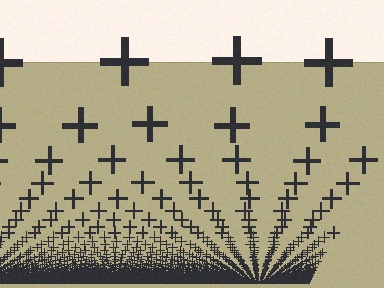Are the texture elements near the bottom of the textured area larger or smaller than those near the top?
Smaller. The gradient is inverted — elements near the bottom are smaller and denser.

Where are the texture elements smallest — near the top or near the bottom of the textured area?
Near the bottom.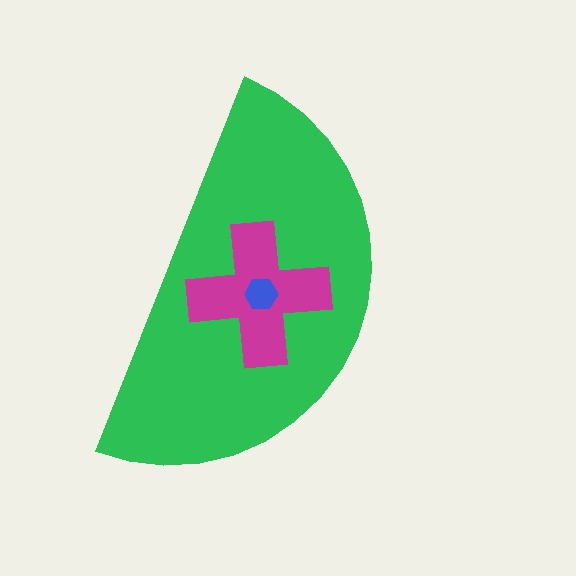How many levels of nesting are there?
3.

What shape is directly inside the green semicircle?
The magenta cross.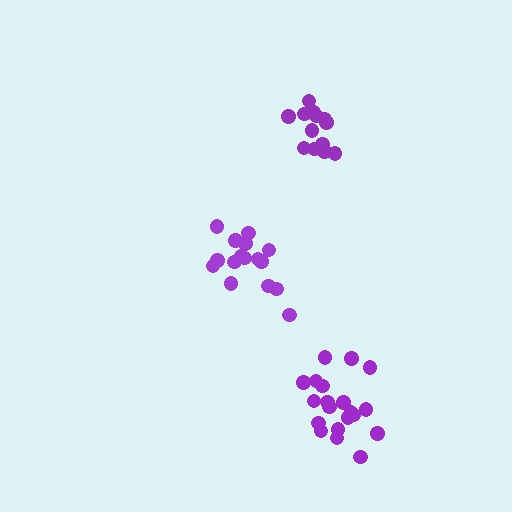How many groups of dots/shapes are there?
There are 3 groups.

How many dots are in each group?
Group 1: 16 dots, Group 2: 20 dots, Group 3: 14 dots (50 total).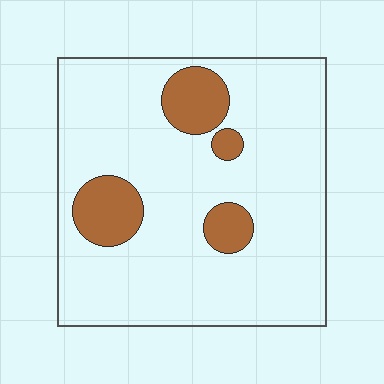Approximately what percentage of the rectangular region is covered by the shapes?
Approximately 15%.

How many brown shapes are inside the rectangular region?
4.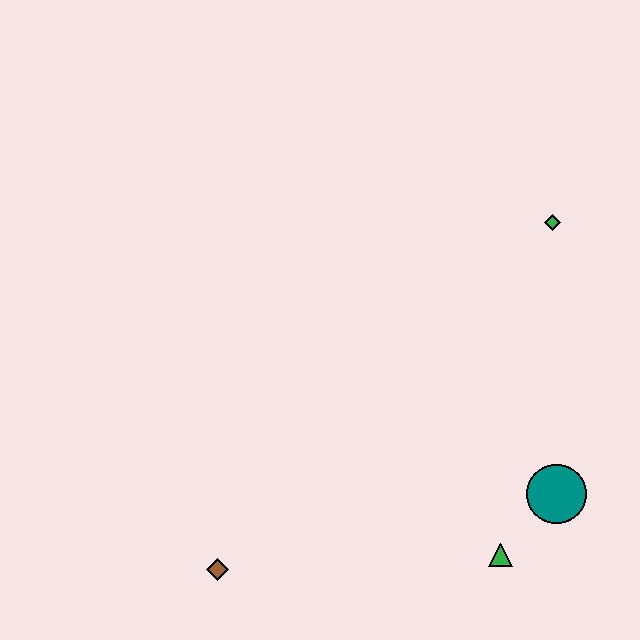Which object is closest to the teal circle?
The green triangle is closest to the teal circle.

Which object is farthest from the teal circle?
The brown diamond is farthest from the teal circle.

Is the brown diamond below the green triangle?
Yes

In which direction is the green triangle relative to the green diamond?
The green triangle is below the green diamond.